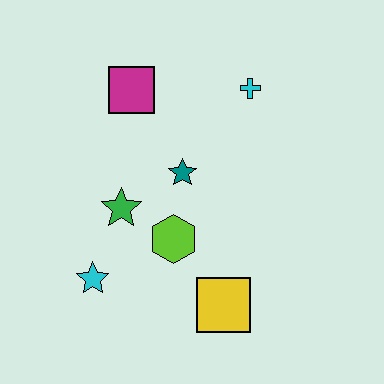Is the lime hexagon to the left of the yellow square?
Yes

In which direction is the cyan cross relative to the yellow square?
The cyan cross is above the yellow square.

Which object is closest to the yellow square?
The lime hexagon is closest to the yellow square.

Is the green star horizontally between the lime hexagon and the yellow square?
No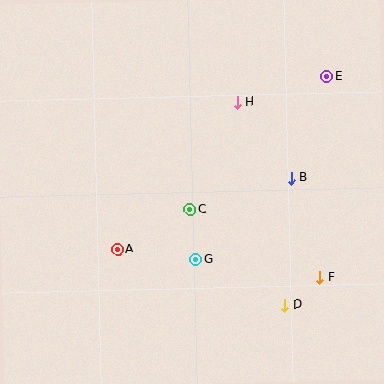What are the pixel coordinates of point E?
Point E is at (327, 76).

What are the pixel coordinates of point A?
Point A is at (117, 249).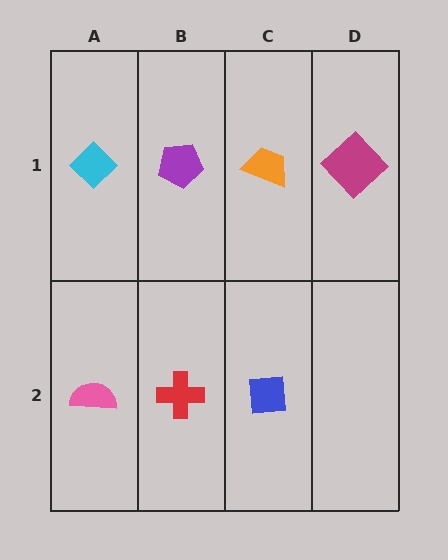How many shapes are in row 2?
3 shapes.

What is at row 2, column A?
A pink semicircle.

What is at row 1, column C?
An orange trapezoid.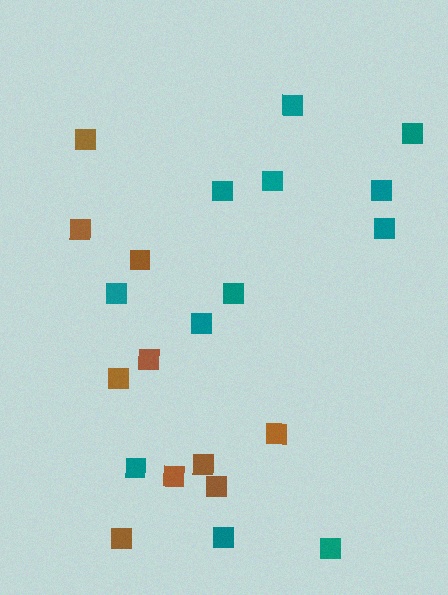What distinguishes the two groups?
There are 2 groups: one group of brown squares (10) and one group of teal squares (12).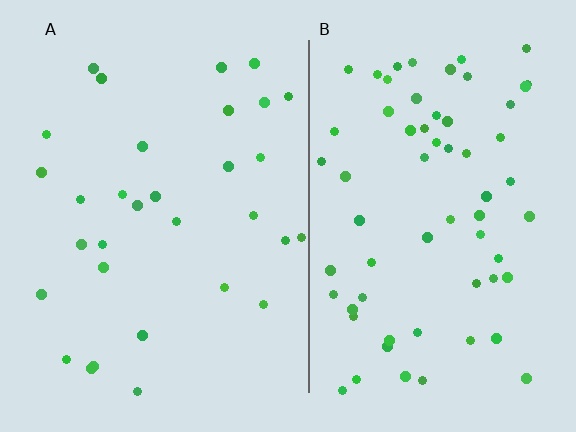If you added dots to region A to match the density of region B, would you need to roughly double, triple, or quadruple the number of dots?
Approximately double.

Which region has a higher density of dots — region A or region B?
B (the right).